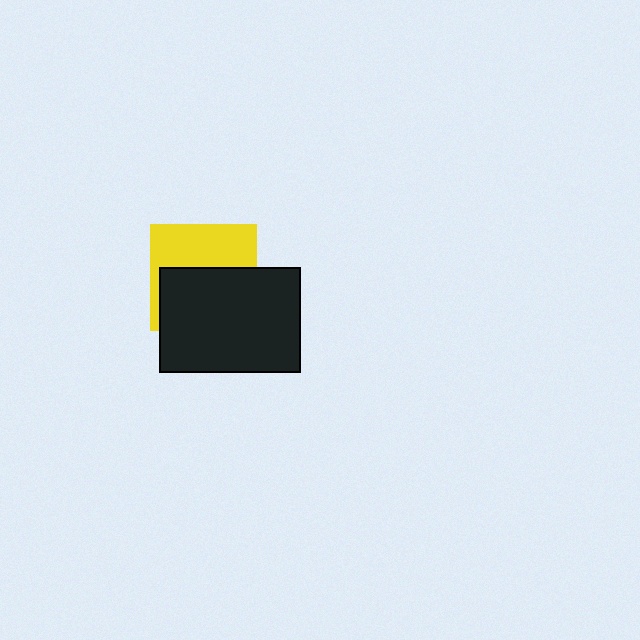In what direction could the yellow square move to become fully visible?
The yellow square could move up. That would shift it out from behind the black rectangle entirely.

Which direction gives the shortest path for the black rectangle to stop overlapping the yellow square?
Moving down gives the shortest separation.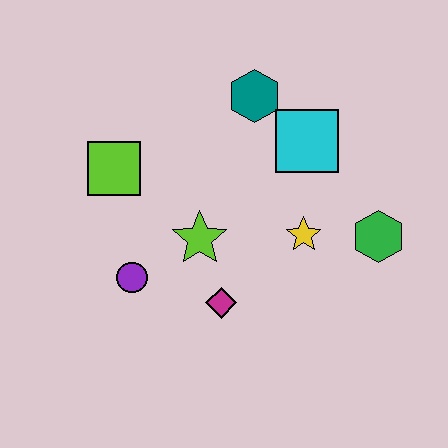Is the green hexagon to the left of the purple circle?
No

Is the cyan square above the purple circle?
Yes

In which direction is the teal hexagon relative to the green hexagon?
The teal hexagon is above the green hexagon.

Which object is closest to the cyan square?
The teal hexagon is closest to the cyan square.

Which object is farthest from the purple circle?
The green hexagon is farthest from the purple circle.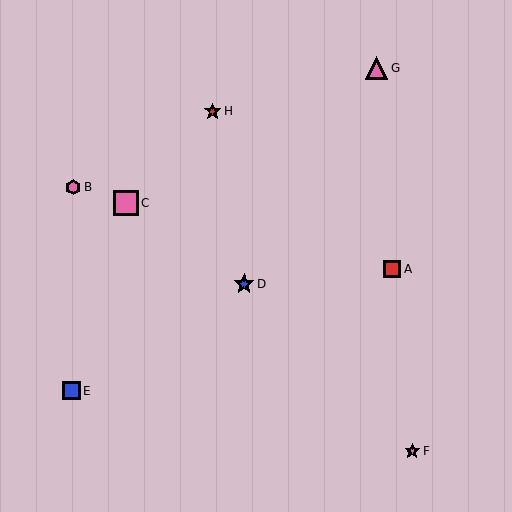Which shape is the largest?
The pink square (labeled C) is the largest.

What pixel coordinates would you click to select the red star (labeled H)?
Click at (213, 111) to select the red star H.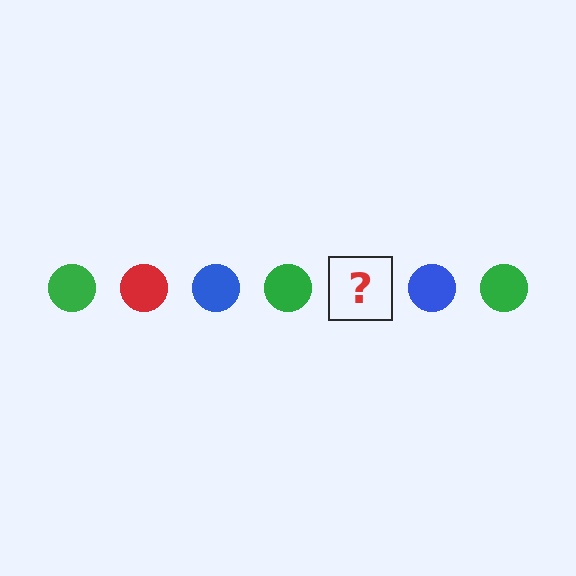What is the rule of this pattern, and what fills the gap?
The rule is that the pattern cycles through green, red, blue circles. The gap should be filled with a red circle.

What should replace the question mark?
The question mark should be replaced with a red circle.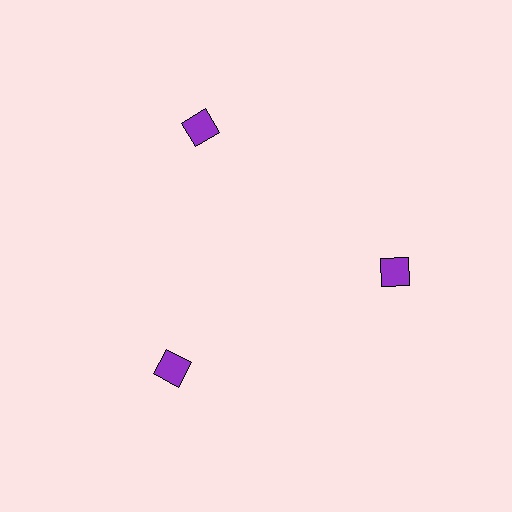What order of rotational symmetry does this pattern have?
This pattern has 3-fold rotational symmetry.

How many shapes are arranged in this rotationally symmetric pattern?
There are 3 shapes, arranged in 3 groups of 1.